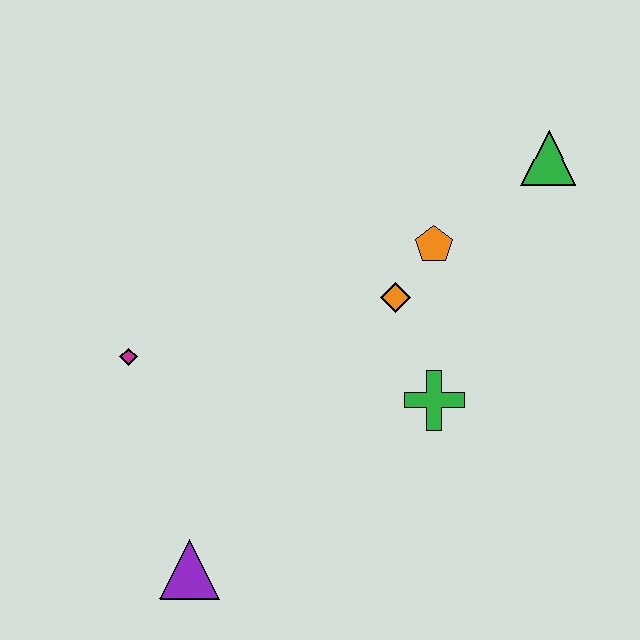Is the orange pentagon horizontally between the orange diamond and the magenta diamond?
No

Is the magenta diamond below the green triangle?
Yes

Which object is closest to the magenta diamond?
The purple triangle is closest to the magenta diamond.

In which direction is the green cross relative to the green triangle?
The green cross is below the green triangle.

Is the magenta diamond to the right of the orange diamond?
No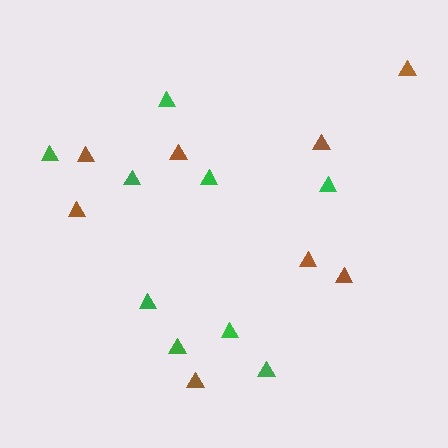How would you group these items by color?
There are 2 groups: one group of green triangles (9) and one group of brown triangles (8).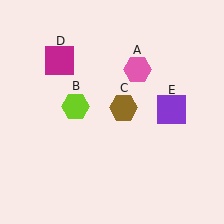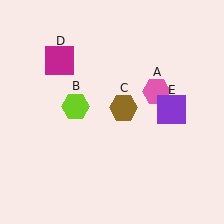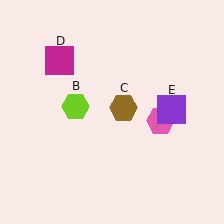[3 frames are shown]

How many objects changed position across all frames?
1 object changed position: pink hexagon (object A).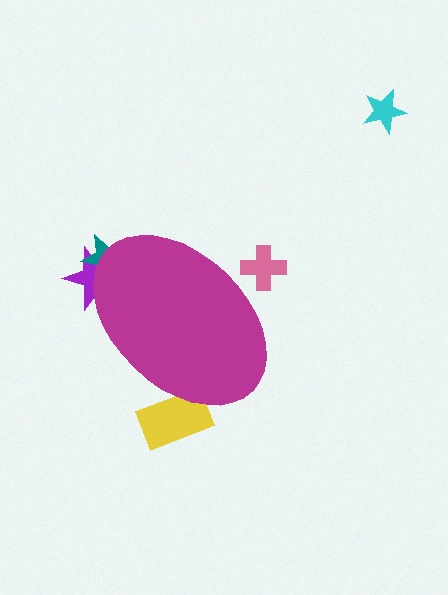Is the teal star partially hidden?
Yes, the teal star is partially hidden behind the magenta ellipse.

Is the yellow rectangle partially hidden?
Yes, the yellow rectangle is partially hidden behind the magenta ellipse.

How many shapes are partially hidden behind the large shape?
4 shapes are partially hidden.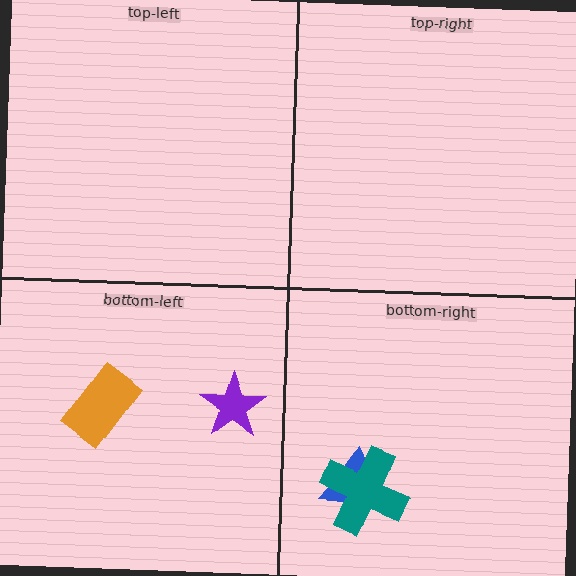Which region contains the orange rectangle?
The bottom-left region.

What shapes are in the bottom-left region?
The purple star, the orange rectangle.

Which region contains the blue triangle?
The bottom-right region.